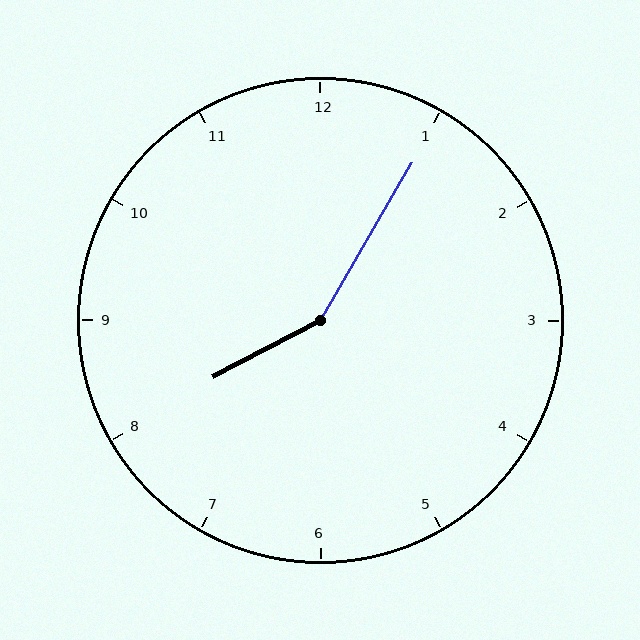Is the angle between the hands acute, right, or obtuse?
It is obtuse.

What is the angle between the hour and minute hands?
Approximately 148 degrees.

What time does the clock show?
8:05.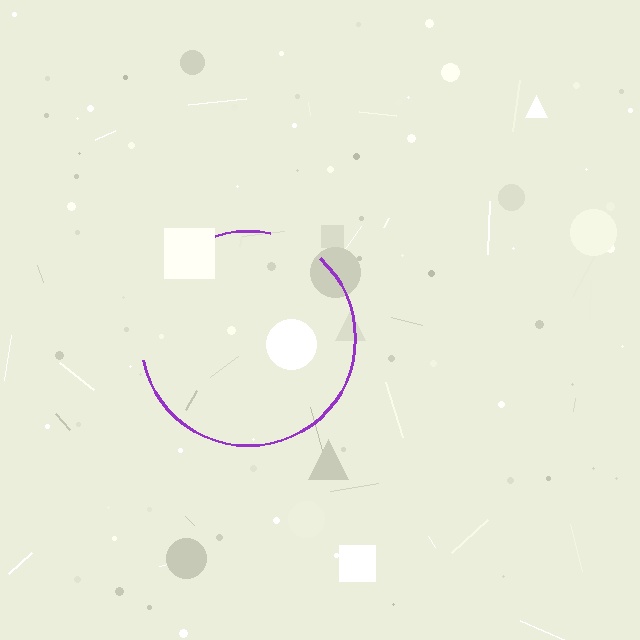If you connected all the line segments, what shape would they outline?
They would outline a circle.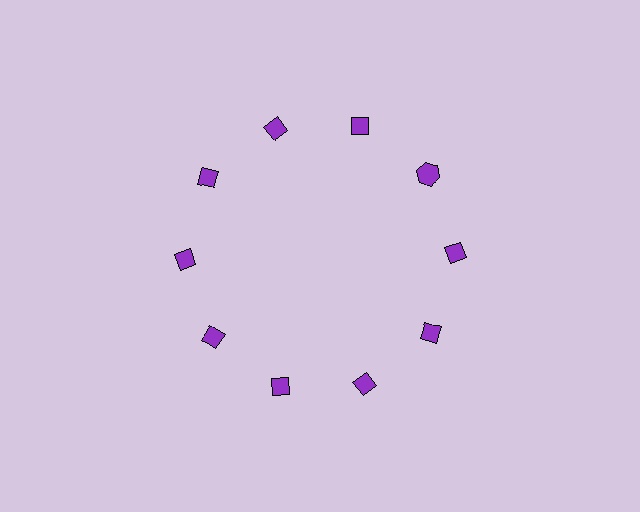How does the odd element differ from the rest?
It has a different shape: hexagon instead of diamond.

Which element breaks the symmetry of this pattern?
The purple hexagon at roughly the 2 o'clock position breaks the symmetry. All other shapes are purple diamonds.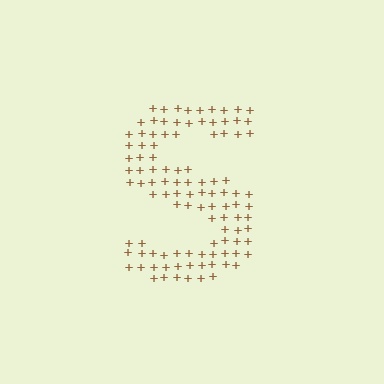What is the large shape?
The large shape is the letter S.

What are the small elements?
The small elements are plus signs.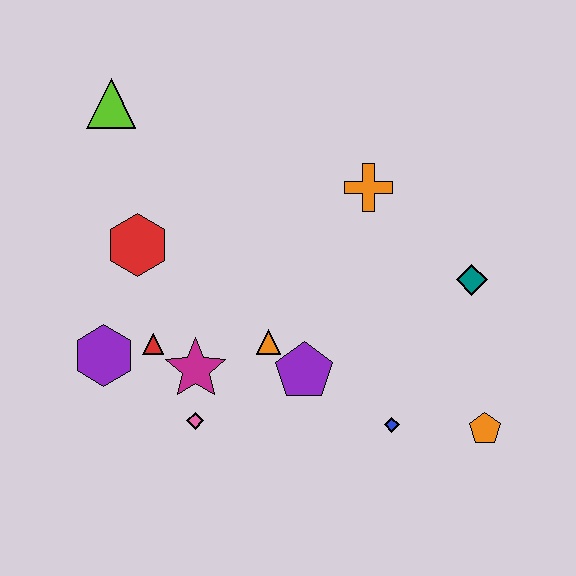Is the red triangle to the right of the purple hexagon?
Yes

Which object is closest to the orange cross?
The teal diamond is closest to the orange cross.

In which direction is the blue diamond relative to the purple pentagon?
The blue diamond is to the right of the purple pentagon.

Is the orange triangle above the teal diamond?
No